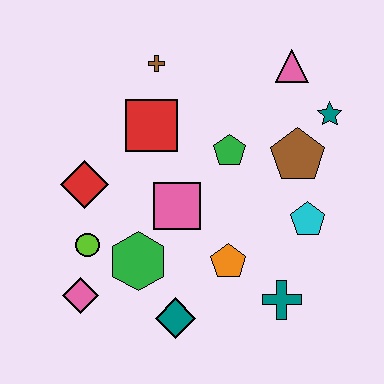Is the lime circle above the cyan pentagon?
No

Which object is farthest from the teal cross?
The brown cross is farthest from the teal cross.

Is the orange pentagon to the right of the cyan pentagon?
No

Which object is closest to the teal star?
The brown pentagon is closest to the teal star.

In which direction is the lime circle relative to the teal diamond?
The lime circle is to the left of the teal diamond.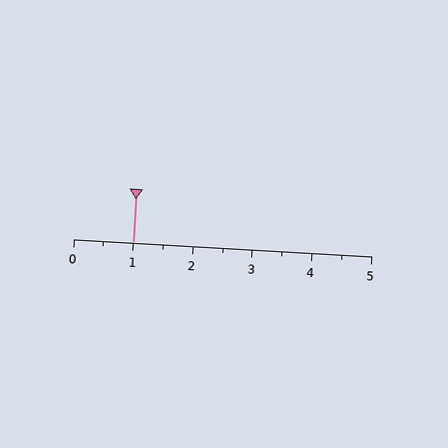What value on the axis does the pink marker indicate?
The marker indicates approximately 1.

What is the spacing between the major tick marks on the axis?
The major ticks are spaced 1 apart.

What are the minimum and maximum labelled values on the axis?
The axis runs from 0 to 5.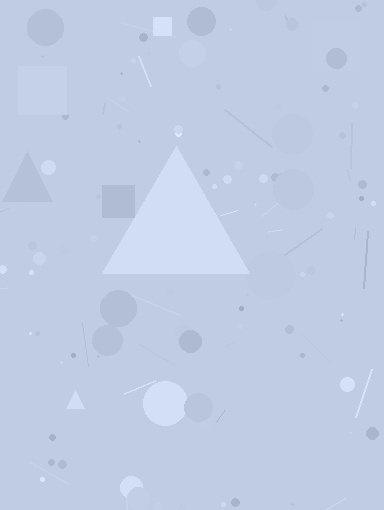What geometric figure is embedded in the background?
A triangle is embedded in the background.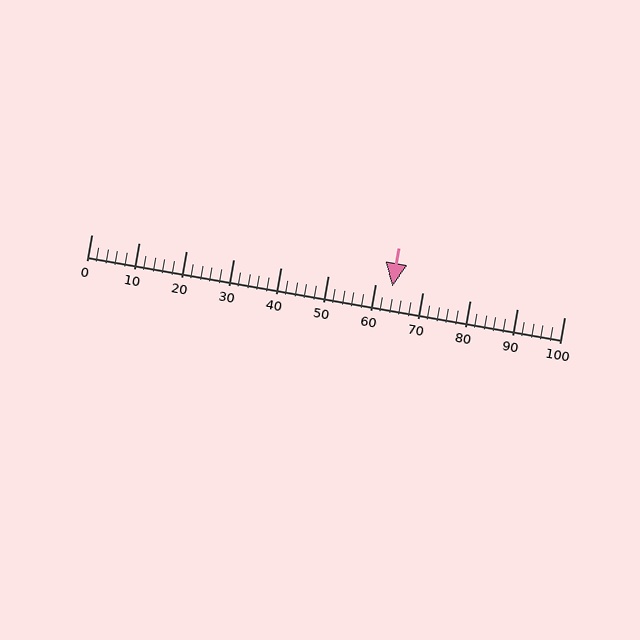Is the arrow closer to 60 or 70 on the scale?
The arrow is closer to 60.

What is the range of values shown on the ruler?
The ruler shows values from 0 to 100.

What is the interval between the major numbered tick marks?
The major tick marks are spaced 10 units apart.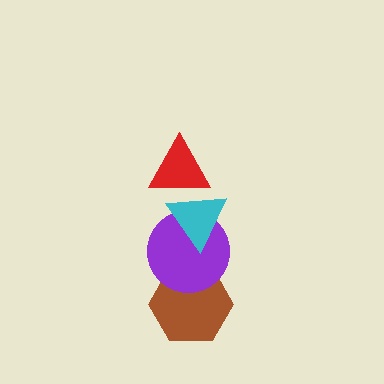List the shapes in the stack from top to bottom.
From top to bottom: the red triangle, the cyan triangle, the purple circle, the brown hexagon.